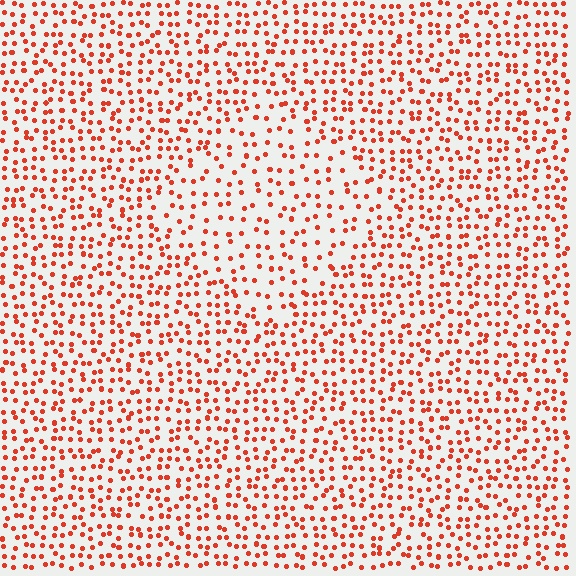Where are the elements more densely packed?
The elements are more densely packed outside the diamond boundary.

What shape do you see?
I see a diamond.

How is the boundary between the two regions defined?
The boundary is defined by a change in element density (approximately 1.7x ratio). All elements are the same color, size, and shape.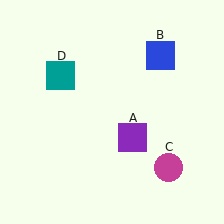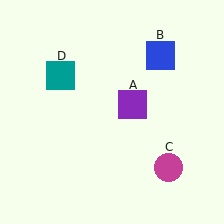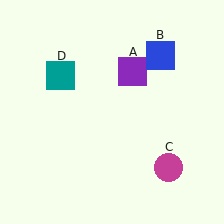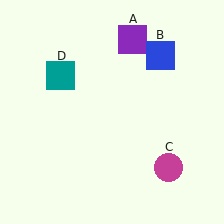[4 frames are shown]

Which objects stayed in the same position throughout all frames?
Blue square (object B) and magenta circle (object C) and teal square (object D) remained stationary.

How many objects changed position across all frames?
1 object changed position: purple square (object A).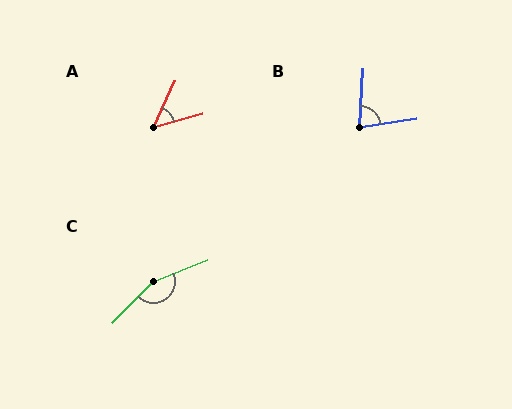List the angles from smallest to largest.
A (50°), B (78°), C (157°).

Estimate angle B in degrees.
Approximately 78 degrees.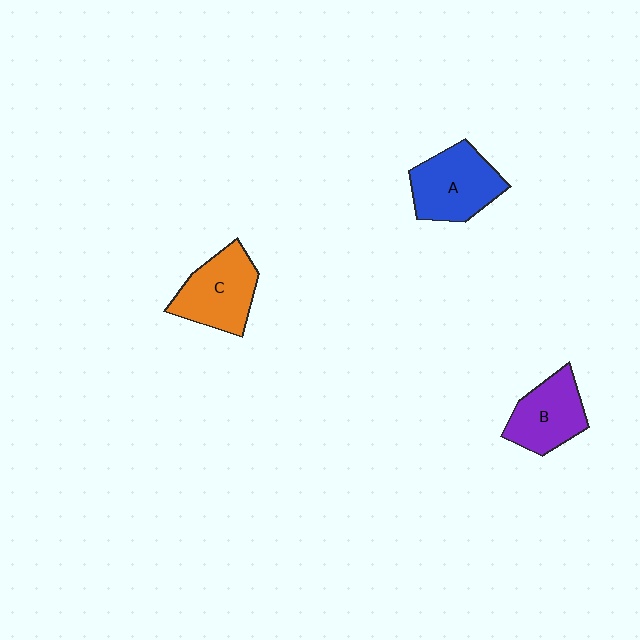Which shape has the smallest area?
Shape B (purple).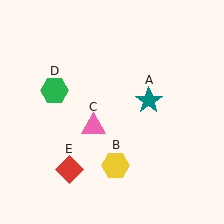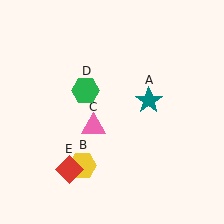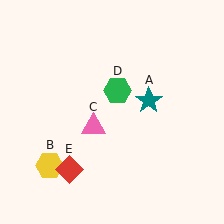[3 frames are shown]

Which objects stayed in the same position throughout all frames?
Teal star (object A) and pink triangle (object C) and red diamond (object E) remained stationary.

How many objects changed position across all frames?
2 objects changed position: yellow hexagon (object B), green hexagon (object D).